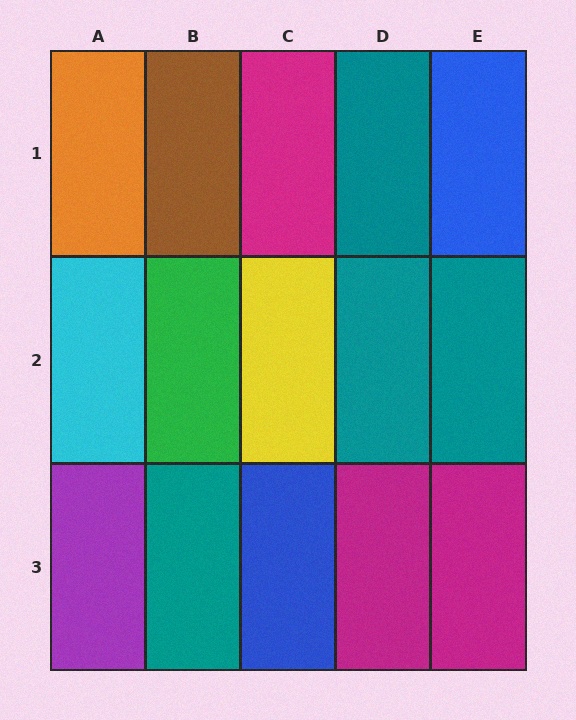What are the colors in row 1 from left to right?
Orange, brown, magenta, teal, blue.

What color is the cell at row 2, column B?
Green.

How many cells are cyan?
1 cell is cyan.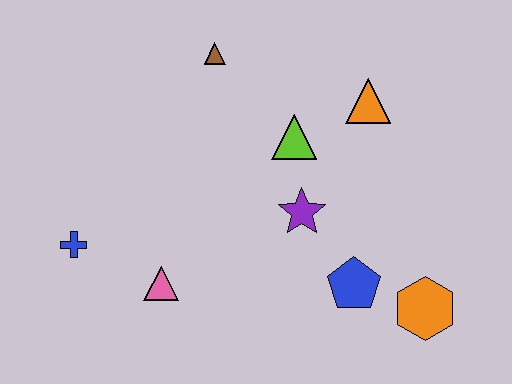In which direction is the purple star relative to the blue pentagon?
The purple star is above the blue pentagon.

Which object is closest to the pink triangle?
The blue cross is closest to the pink triangle.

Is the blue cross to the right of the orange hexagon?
No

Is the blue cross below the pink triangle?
No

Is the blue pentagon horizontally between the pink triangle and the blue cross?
No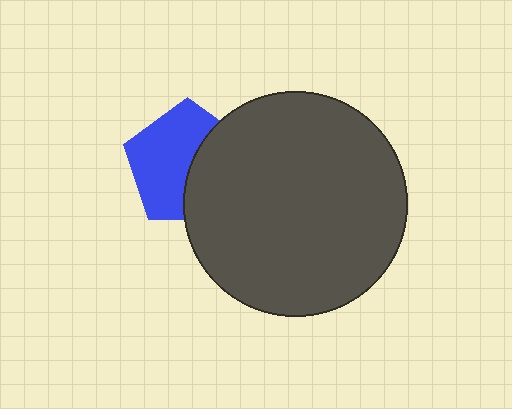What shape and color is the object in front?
The object in front is a dark gray circle.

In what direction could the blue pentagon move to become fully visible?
The blue pentagon could move left. That would shift it out from behind the dark gray circle entirely.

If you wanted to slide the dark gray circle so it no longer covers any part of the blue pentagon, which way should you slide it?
Slide it right — that is the most direct way to separate the two shapes.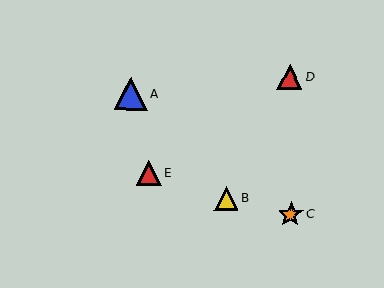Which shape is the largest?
The blue triangle (labeled A) is the largest.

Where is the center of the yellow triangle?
The center of the yellow triangle is at (226, 199).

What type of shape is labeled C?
Shape C is an orange star.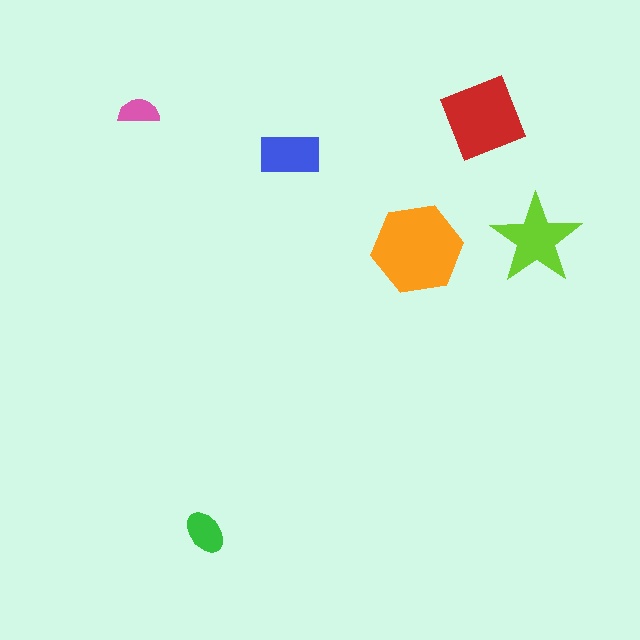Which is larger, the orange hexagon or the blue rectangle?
The orange hexagon.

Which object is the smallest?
The pink semicircle.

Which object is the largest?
The orange hexagon.